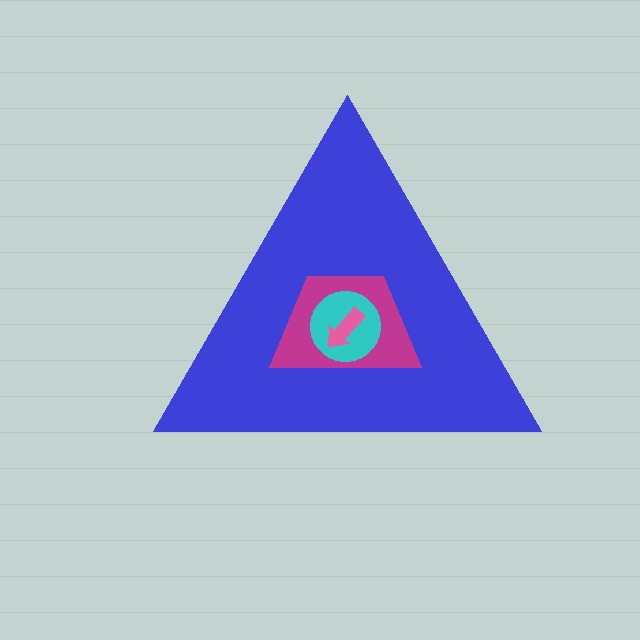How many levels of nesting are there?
4.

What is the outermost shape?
The blue triangle.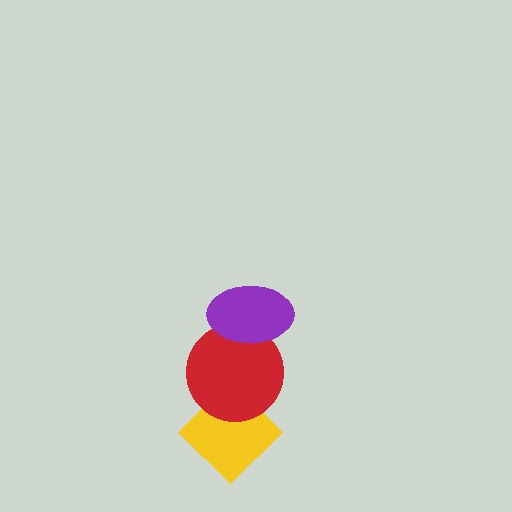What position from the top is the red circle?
The red circle is 2nd from the top.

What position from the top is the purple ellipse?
The purple ellipse is 1st from the top.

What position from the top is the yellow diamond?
The yellow diamond is 3rd from the top.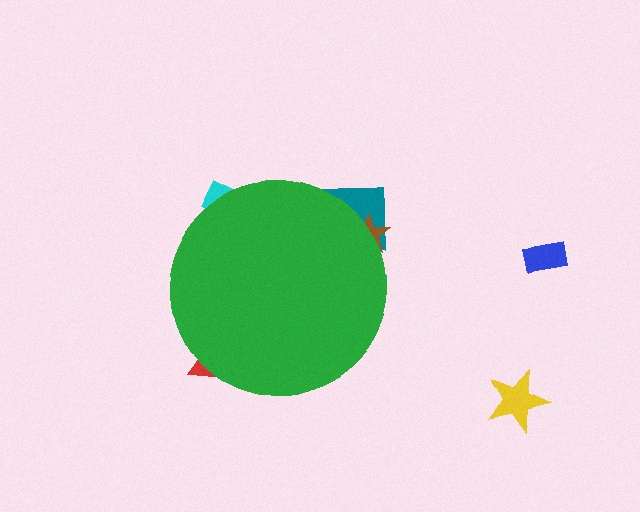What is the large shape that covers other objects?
A green circle.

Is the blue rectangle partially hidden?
No, the blue rectangle is fully visible.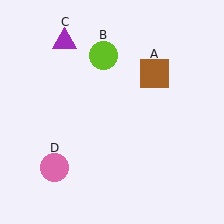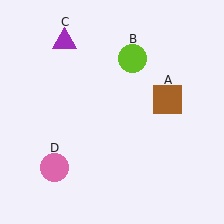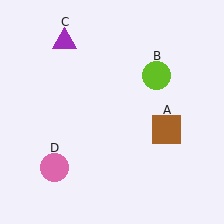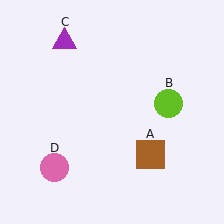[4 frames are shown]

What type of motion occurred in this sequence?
The brown square (object A), lime circle (object B) rotated clockwise around the center of the scene.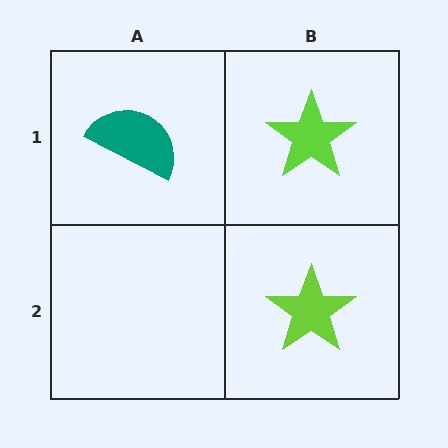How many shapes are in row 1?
2 shapes.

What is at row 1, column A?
A teal semicircle.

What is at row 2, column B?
A lime star.